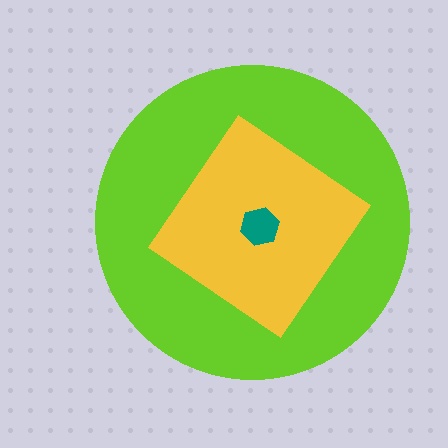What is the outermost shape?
The lime circle.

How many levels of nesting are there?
3.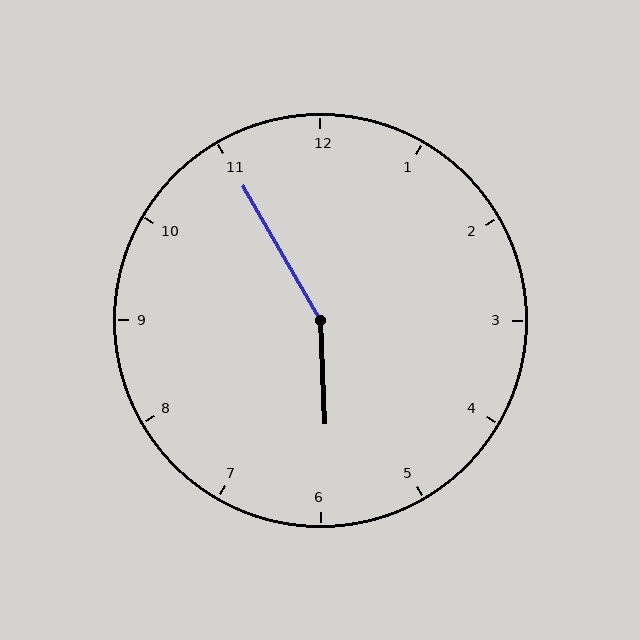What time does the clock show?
5:55.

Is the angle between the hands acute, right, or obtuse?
It is obtuse.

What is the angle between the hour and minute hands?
Approximately 152 degrees.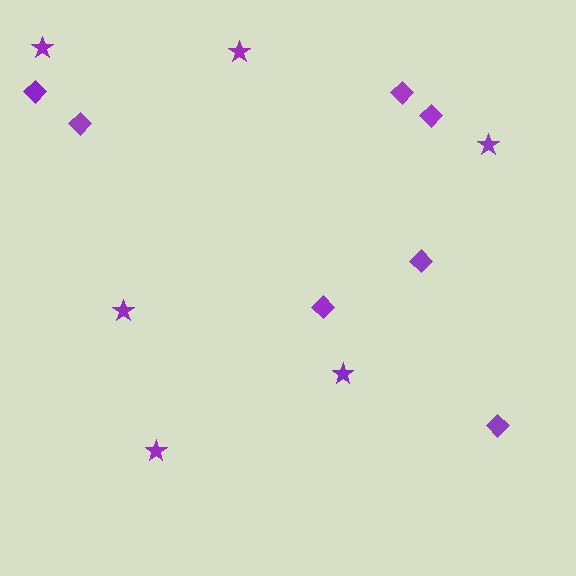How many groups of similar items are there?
There are 2 groups: one group of stars (6) and one group of diamonds (7).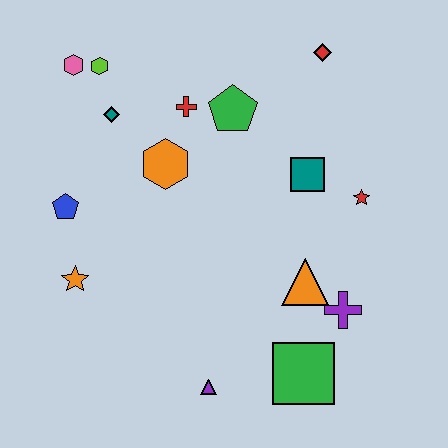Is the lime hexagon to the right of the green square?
No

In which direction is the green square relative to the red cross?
The green square is below the red cross.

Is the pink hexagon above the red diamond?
No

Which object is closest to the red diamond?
The green pentagon is closest to the red diamond.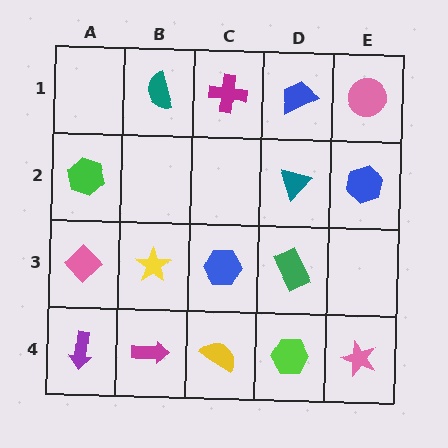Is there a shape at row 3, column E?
No, that cell is empty.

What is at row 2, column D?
A teal triangle.